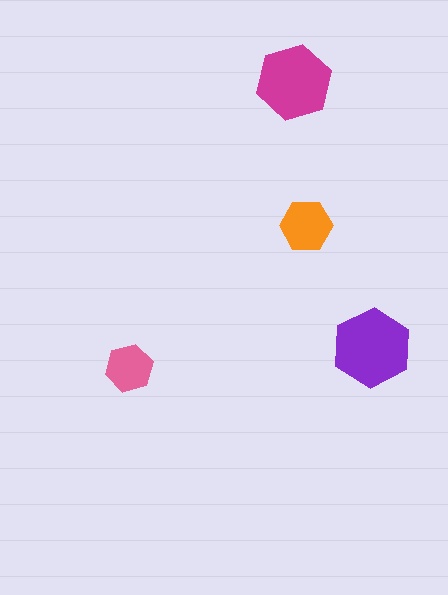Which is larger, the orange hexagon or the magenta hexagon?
The magenta one.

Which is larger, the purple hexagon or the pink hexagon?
The purple one.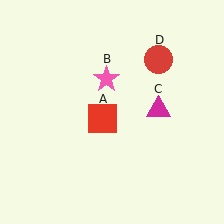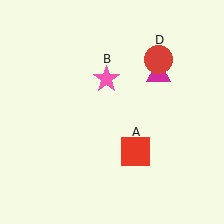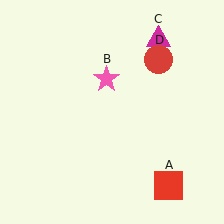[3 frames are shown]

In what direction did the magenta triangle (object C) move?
The magenta triangle (object C) moved up.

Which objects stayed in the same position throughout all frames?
Pink star (object B) and red circle (object D) remained stationary.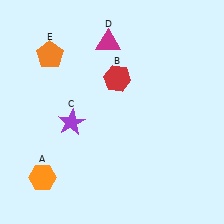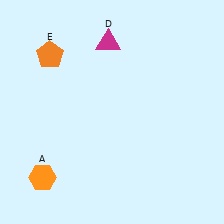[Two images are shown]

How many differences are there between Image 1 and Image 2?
There are 2 differences between the two images.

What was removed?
The red hexagon (B), the purple star (C) were removed in Image 2.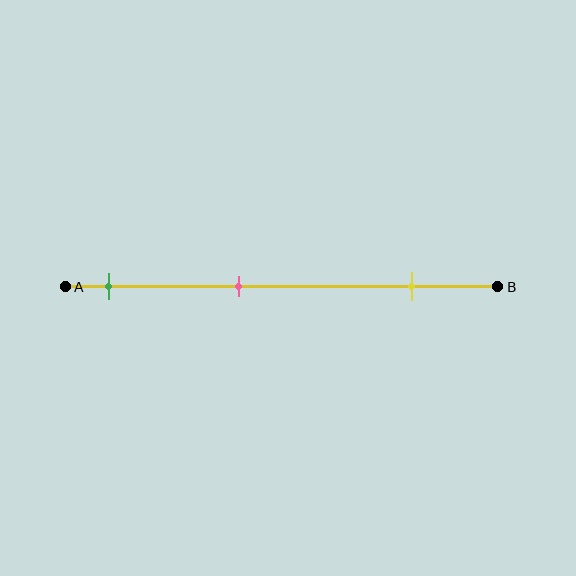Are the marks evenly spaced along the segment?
Yes, the marks are approximately evenly spaced.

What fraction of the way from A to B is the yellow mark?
The yellow mark is approximately 80% (0.8) of the way from A to B.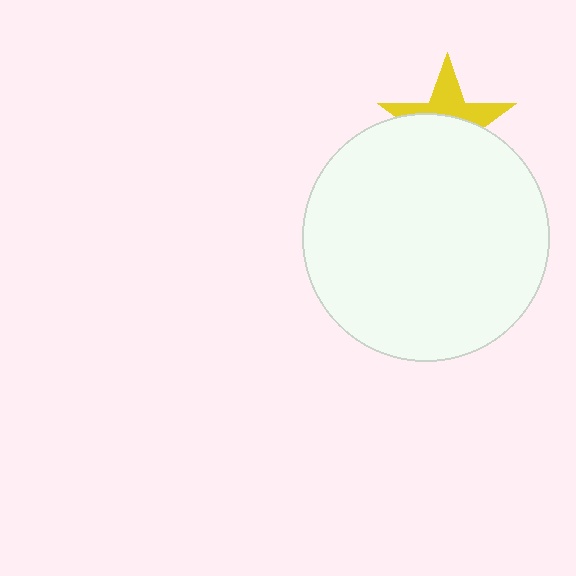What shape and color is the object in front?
The object in front is a white circle.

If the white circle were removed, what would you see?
You would see the complete yellow star.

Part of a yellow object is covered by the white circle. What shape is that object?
It is a star.